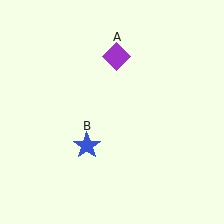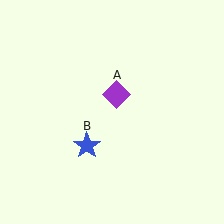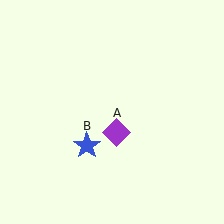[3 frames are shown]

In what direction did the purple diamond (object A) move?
The purple diamond (object A) moved down.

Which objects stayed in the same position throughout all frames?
Blue star (object B) remained stationary.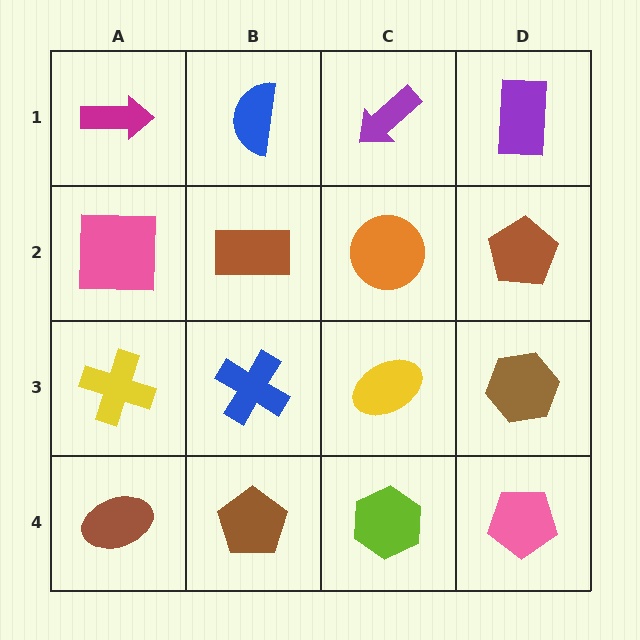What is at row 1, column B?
A blue semicircle.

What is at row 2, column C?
An orange circle.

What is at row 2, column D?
A brown pentagon.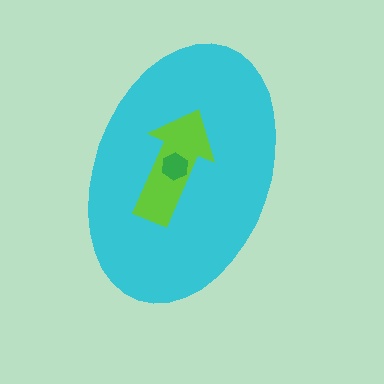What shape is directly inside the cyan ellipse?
The lime arrow.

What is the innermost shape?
The green hexagon.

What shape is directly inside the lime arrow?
The green hexagon.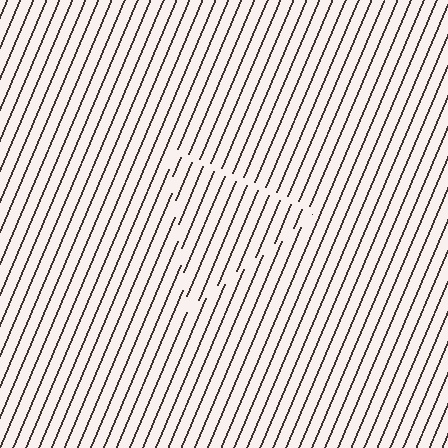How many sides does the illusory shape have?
3 sides — the line-ends trace a triangle.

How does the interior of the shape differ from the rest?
The interior of the shape contains the same grating, shifted by half a period — the contour is defined by the phase discontinuity where line-ends from the inner and outer gratings abut.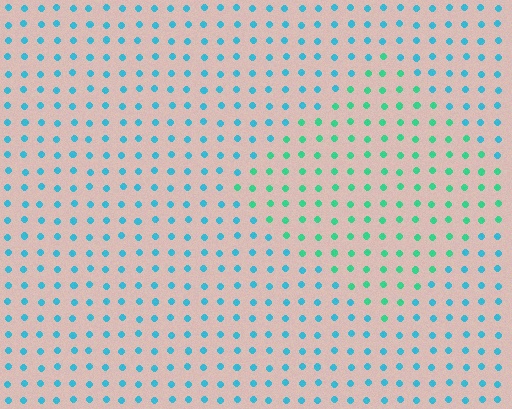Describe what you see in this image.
The image is filled with small cyan elements in a uniform arrangement. A diamond-shaped region is visible where the elements are tinted to a slightly different hue, forming a subtle color boundary.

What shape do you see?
I see a diamond.